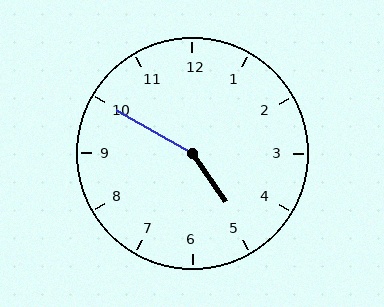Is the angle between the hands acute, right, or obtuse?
It is obtuse.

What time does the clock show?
4:50.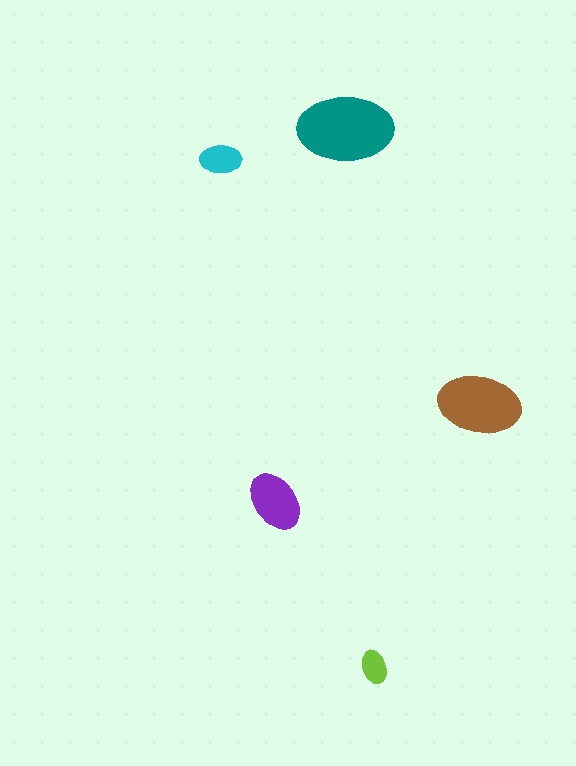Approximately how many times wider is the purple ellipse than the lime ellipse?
About 2 times wider.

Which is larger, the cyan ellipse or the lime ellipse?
The cyan one.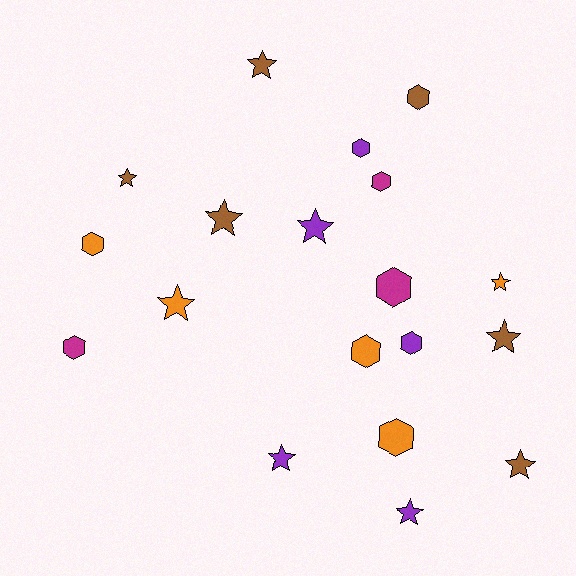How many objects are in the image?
There are 19 objects.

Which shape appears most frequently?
Star, with 10 objects.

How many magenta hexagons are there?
There are 3 magenta hexagons.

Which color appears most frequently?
Brown, with 6 objects.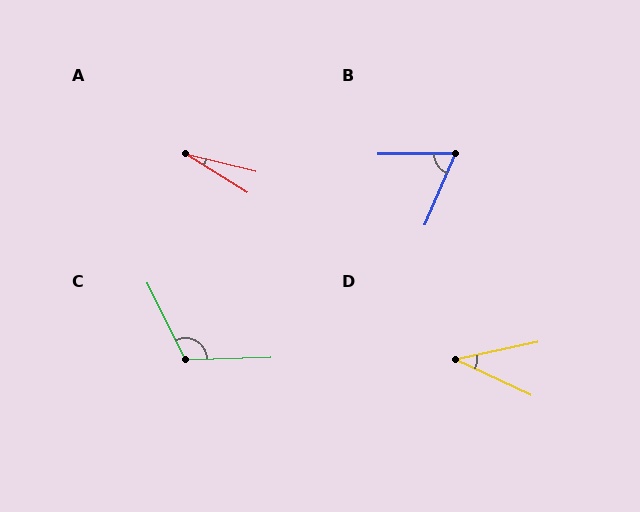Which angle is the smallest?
A, at approximately 18 degrees.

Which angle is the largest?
C, at approximately 115 degrees.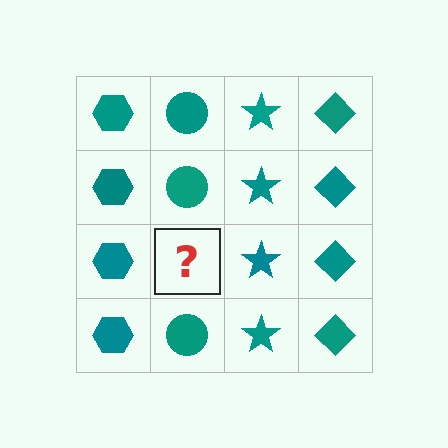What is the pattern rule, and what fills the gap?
The rule is that each column has a consistent shape. The gap should be filled with a teal circle.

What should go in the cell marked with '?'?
The missing cell should contain a teal circle.